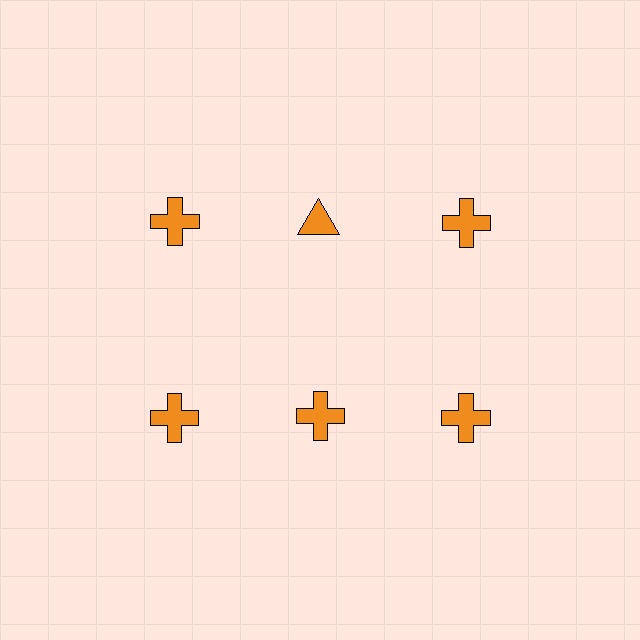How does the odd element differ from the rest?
It has a different shape: triangle instead of cross.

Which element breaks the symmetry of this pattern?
The orange triangle in the top row, second from left column breaks the symmetry. All other shapes are orange crosses.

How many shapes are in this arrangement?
There are 6 shapes arranged in a grid pattern.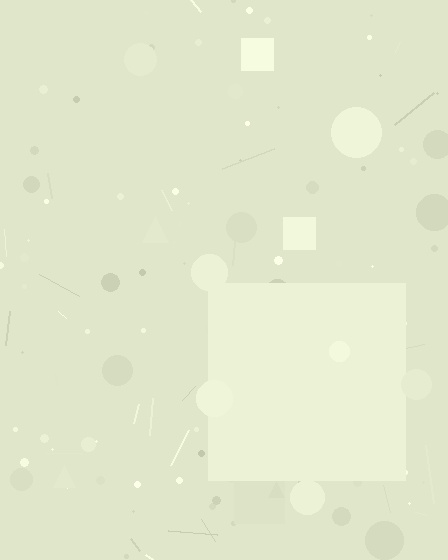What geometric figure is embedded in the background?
A square is embedded in the background.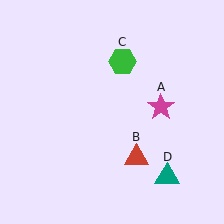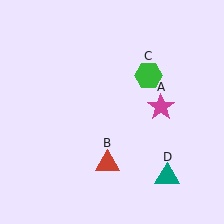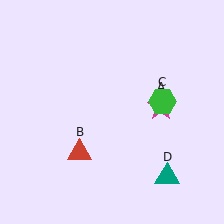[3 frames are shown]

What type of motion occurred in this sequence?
The red triangle (object B), green hexagon (object C) rotated clockwise around the center of the scene.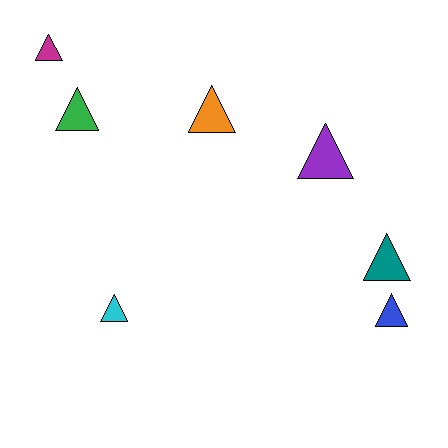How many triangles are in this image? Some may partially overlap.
There are 7 triangles.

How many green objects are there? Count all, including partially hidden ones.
There is 1 green object.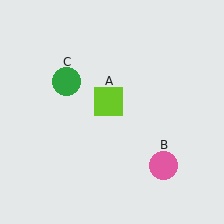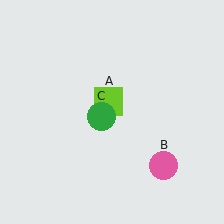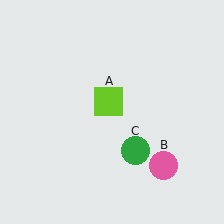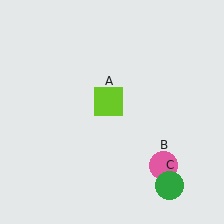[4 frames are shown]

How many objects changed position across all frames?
1 object changed position: green circle (object C).